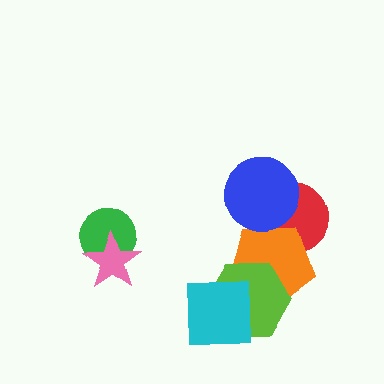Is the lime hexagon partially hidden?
Yes, it is partially covered by another shape.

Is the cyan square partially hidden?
No, no other shape covers it.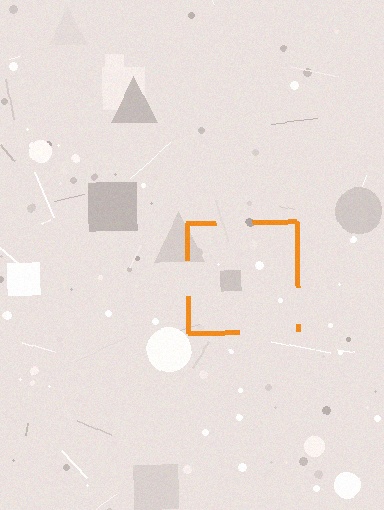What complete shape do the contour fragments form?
The contour fragments form a square.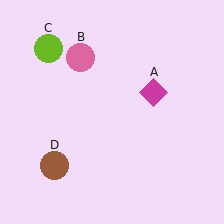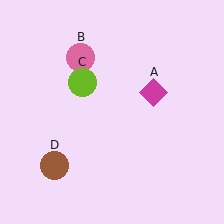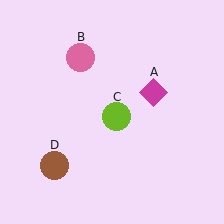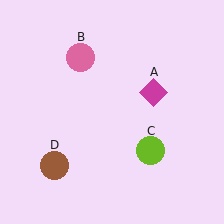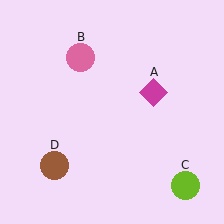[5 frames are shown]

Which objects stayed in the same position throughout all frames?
Magenta diamond (object A) and pink circle (object B) and brown circle (object D) remained stationary.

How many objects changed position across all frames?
1 object changed position: lime circle (object C).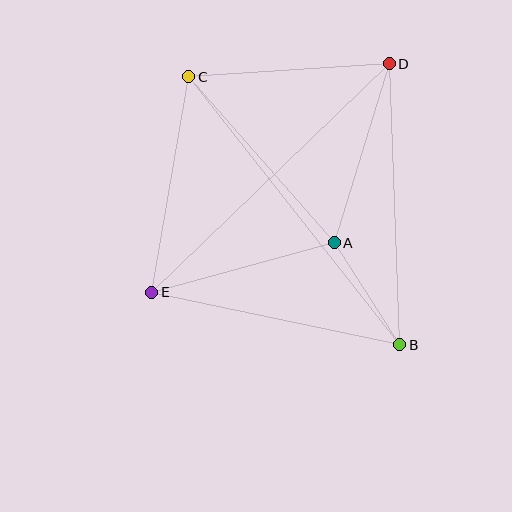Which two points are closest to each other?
Points A and B are closest to each other.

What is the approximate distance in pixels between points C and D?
The distance between C and D is approximately 201 pixels.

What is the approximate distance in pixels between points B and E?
The distance between B and E is approximately 253 pixels.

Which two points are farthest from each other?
Points B and C are farthest from each other.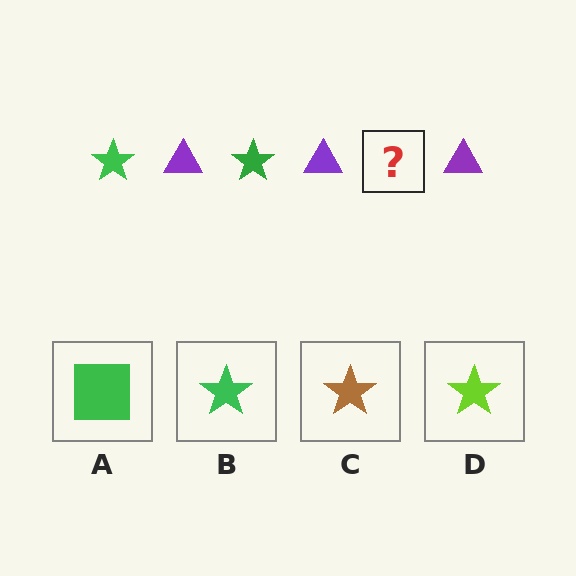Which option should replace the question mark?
Option B.